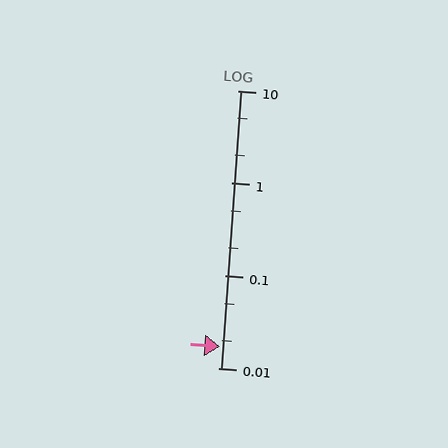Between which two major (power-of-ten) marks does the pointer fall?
The pointer is between 0.01 and 0.1.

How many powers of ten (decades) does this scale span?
The scale spans 3 decades, from 0.01 to 10.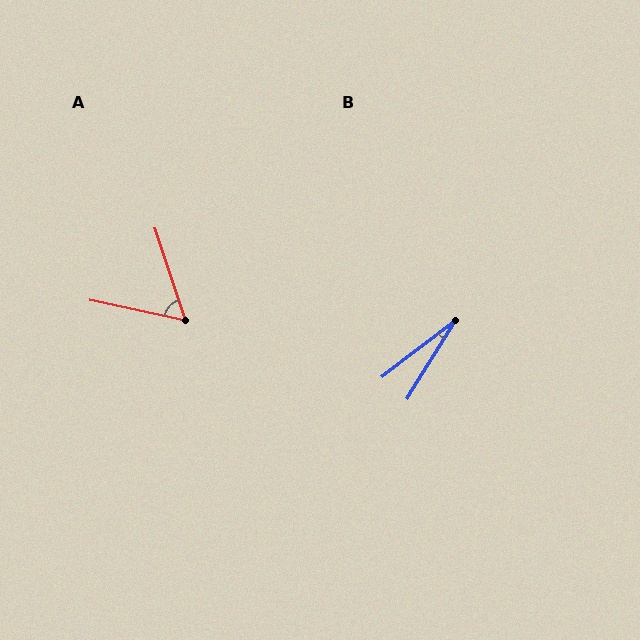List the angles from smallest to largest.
B (21°), A (60°).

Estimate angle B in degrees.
Approximately 21 degrees.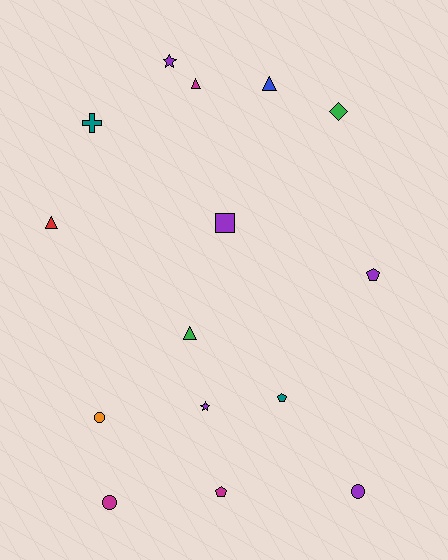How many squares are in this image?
There is 1 square.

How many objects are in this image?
There are 15 objects.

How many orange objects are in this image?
There is 1 orange object.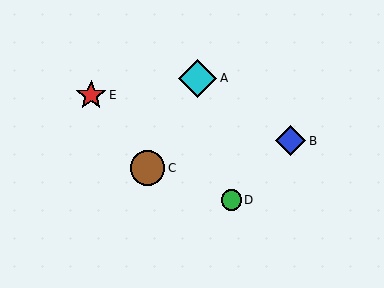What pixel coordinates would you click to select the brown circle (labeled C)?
Click at (148, 168) to select the brown circle C.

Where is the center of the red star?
The center of the red star is at (91, 95).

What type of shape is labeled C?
Shape C is a brown circle.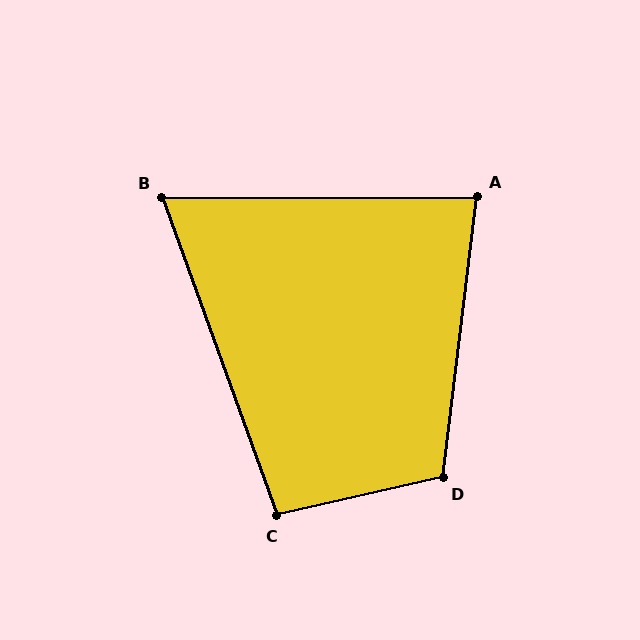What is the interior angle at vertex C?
Approximately 97 degrees (obtuse).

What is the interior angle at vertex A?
Approximately 83 degrees (acute).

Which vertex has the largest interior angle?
D, at approximately 110 degrees.